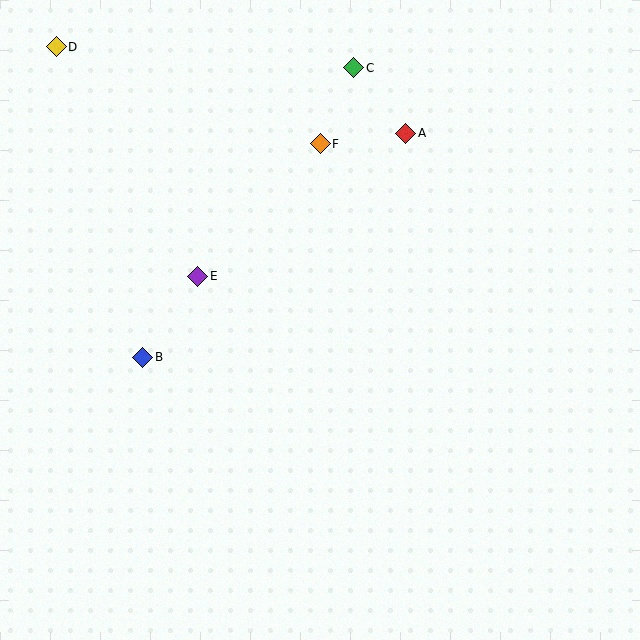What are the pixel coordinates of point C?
Point C is at (354, 68).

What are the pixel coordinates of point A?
Point A is at (406, 133).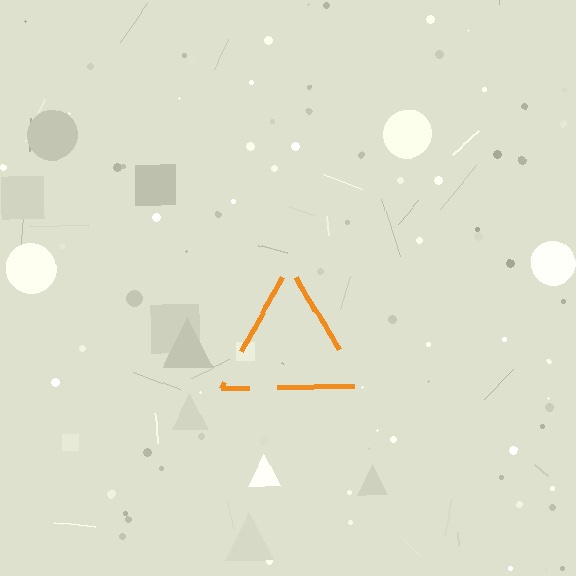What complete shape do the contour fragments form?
The contour fragments form a triangle.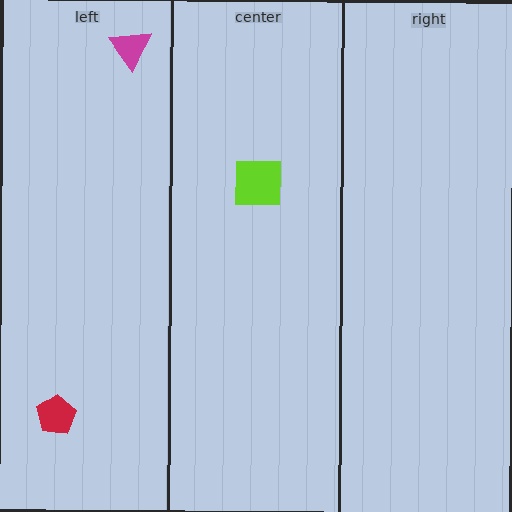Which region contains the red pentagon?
The left region.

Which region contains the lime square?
The center region.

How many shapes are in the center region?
1.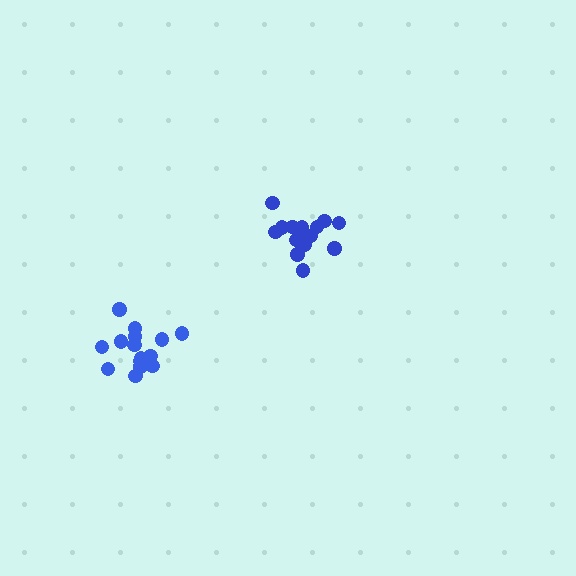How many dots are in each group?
Group 1: 16 dots, Group 2: 15 dots (31 total).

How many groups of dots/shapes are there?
There are 2 groups.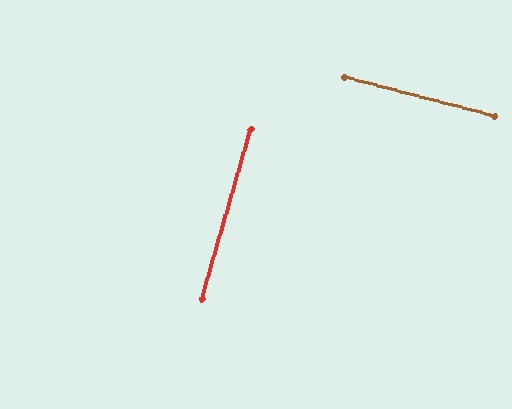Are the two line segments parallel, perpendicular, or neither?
Perpendicular — they meet at approximately 88°.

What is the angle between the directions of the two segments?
Approximately 88 degrees.